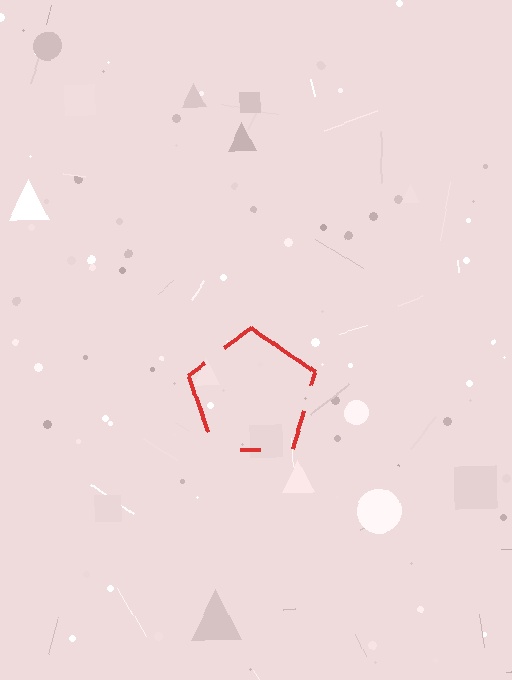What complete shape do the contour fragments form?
The contour fragments form a pentagon.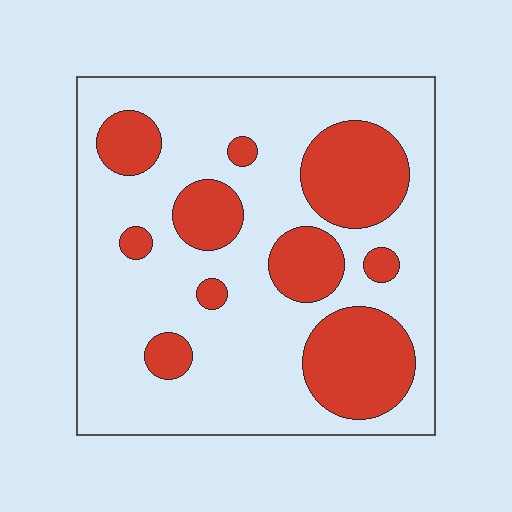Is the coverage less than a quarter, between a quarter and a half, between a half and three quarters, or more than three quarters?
Between a quarter and a half.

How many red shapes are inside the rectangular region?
10.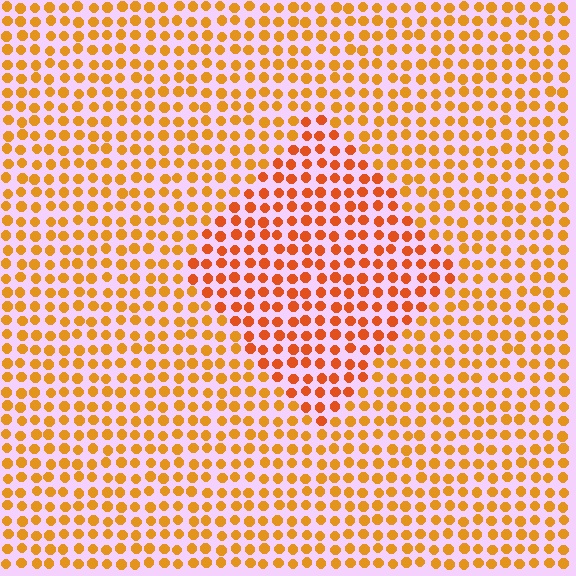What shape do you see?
I see a diamond.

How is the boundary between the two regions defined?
The boundary is defined purely by a slight shift in hue (about 20 degrees). Spacing, size, and orientation are identical on both sides.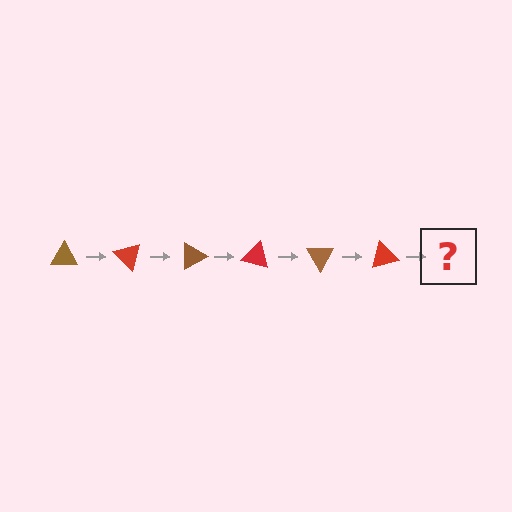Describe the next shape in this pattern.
It should be a brown triangle, rotated 270 degrees from the start.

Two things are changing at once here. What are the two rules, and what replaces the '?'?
The two rules are that it rotates 45 degrees each step and the color cycles through brown and red. The '?' should be a brown triangle, rotated 270 degrees from the start.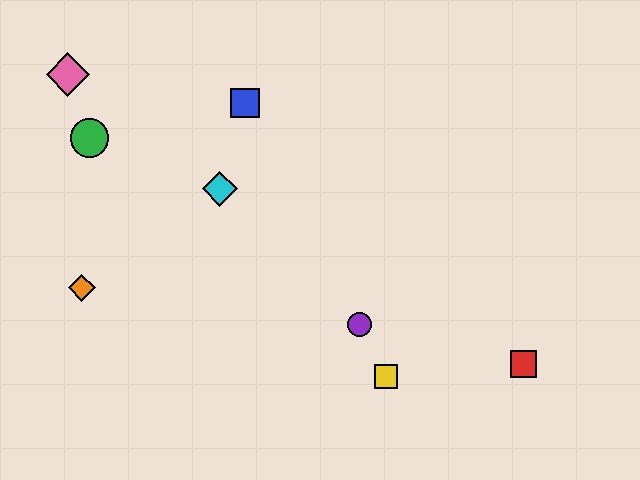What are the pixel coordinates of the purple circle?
The purple circle is at (359, 325).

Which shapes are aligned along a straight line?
The blue square, the yellow square, the purple circle are aligned along a straight line.